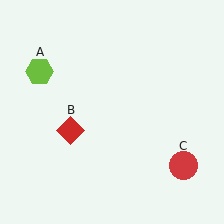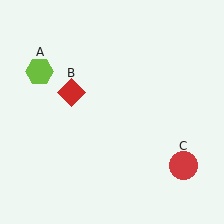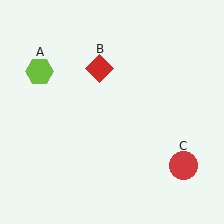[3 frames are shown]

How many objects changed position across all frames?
1 object changed position: red diamond (object B).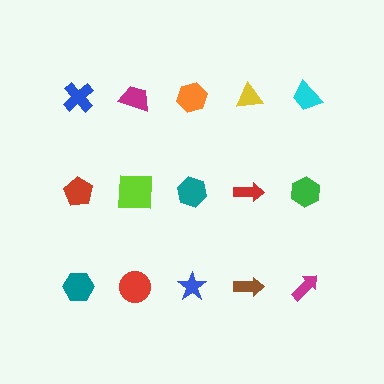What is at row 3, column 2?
A red circle.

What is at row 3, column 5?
A magenta arrow.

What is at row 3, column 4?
A brown arrow.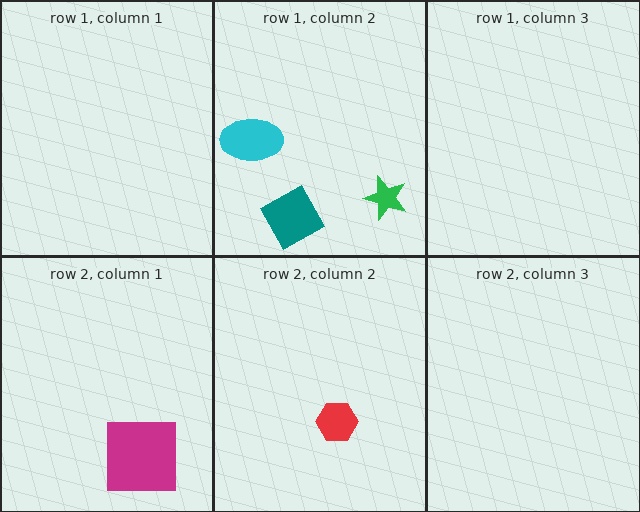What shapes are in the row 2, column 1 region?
The magenta square.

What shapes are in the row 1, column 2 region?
The teal diamond, the cyan ellipse, the green star.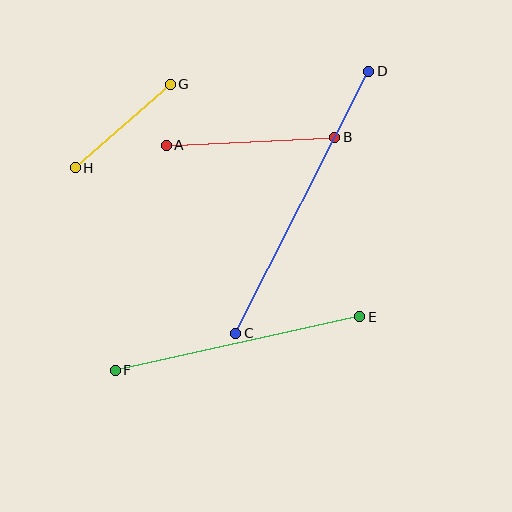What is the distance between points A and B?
The distance is approximately 169 pixels.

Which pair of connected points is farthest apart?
Points C and D are farthest apart.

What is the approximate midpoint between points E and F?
The midpoint is at approximately (237, 343) pixels.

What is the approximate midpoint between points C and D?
The midpoint is at approximately (302, 202) pixels.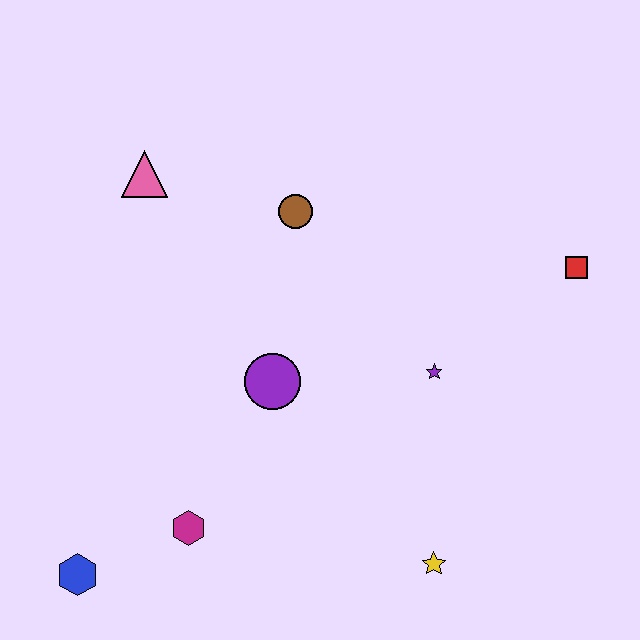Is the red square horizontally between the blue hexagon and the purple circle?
No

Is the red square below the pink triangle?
Yes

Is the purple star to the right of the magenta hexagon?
Yes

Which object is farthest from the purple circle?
The red square is farthest from the purple circle.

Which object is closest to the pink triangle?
The brown circle is closest to the pink triangle.